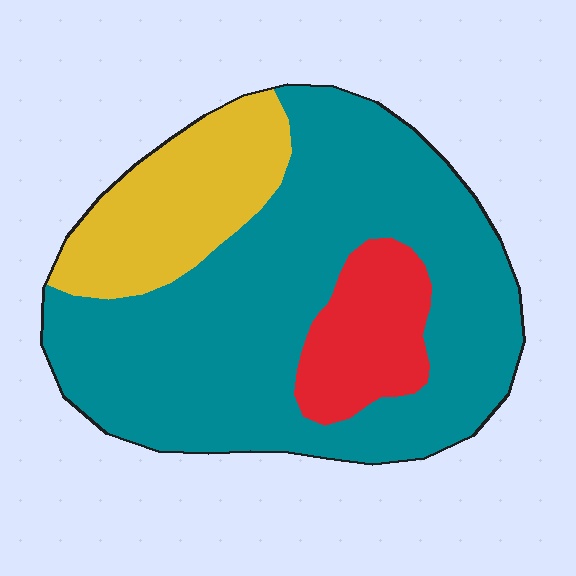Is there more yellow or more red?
Yellow.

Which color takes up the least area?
Red, at roughly 15%.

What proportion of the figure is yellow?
Yellow takes up about one fifth (1/5) of the figure.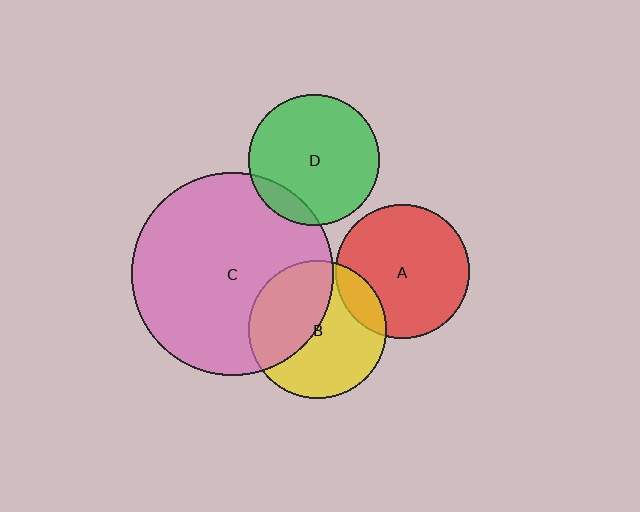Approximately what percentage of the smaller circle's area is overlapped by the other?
Approximately 15%.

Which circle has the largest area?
Circle C (pink).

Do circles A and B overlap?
Yes.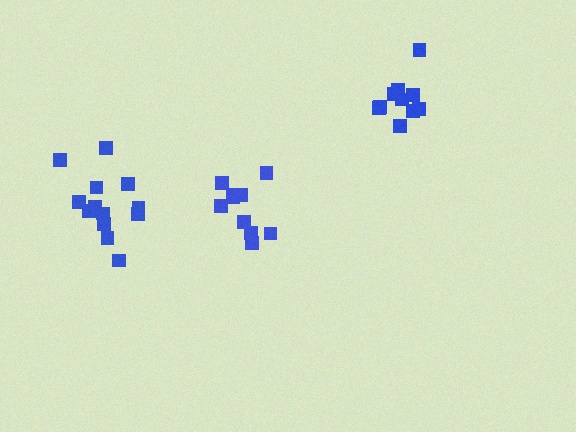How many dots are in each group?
Group 1: 13 dots, Group 2: 10 dots, Group 3: 10 dots (33 total).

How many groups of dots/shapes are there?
There are 3 groups.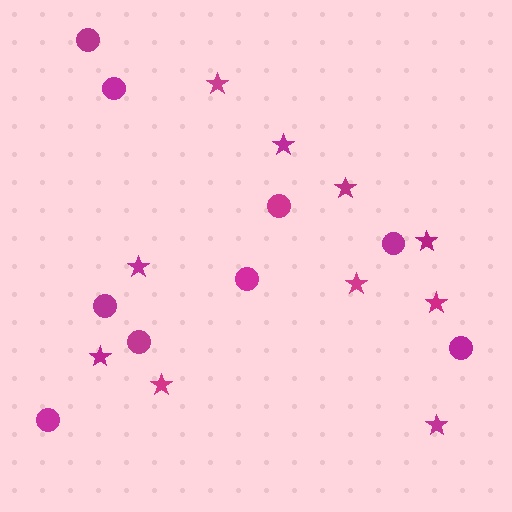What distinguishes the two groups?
There are 2 groups: one group of stars (10) and one group of circles (9).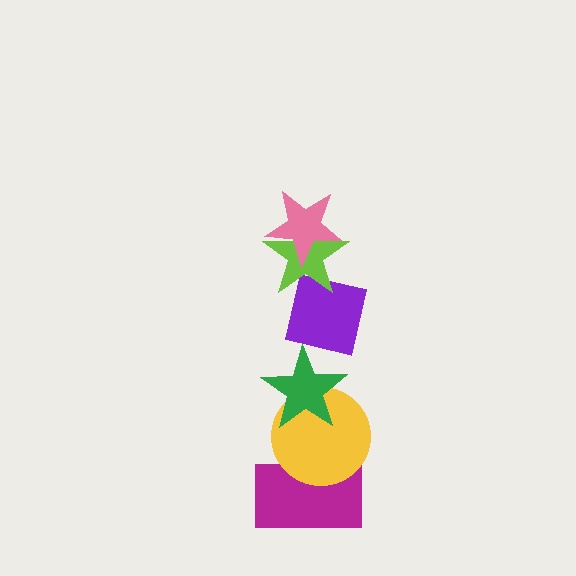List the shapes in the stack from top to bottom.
From top to bottom: the pink star, the lime star, the purple square, the green star, the yellow circle, the magenta rectangle.